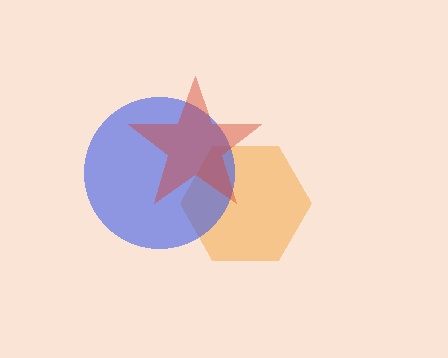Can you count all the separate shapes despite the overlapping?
Yes, there are 3 separate shapes.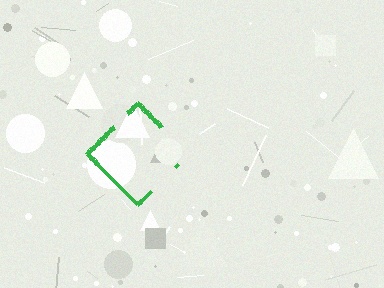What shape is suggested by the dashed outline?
The dashed outline suggests a diamond.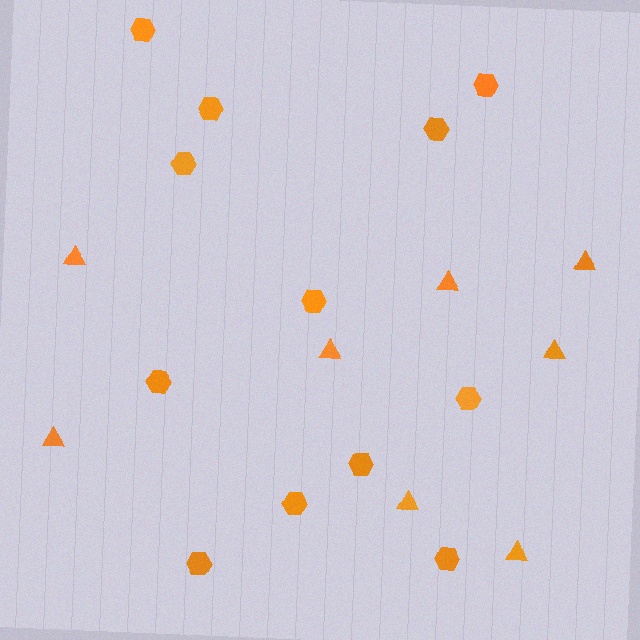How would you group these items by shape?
There are 2 groups: one group of hexagons (12) and one group of triangles (8).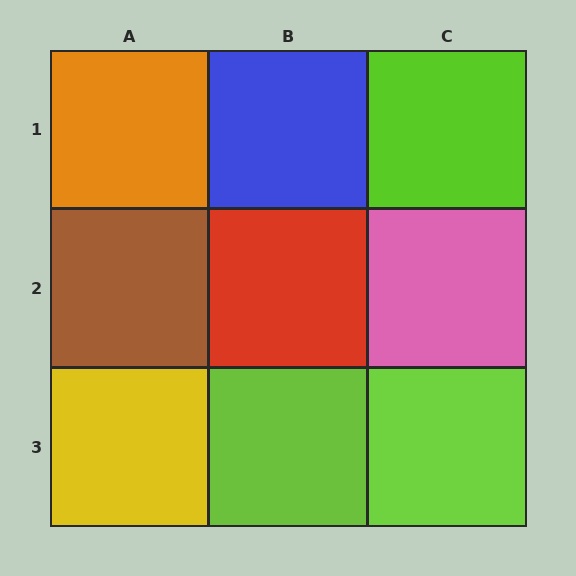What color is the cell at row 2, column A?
Brown.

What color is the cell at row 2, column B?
Red.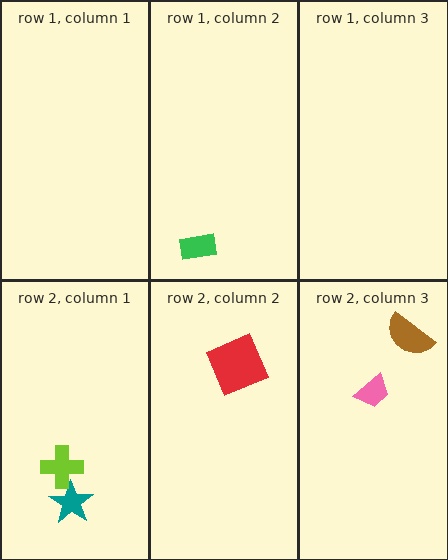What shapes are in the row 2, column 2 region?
The red square.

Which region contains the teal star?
The row 2, column 1 region.